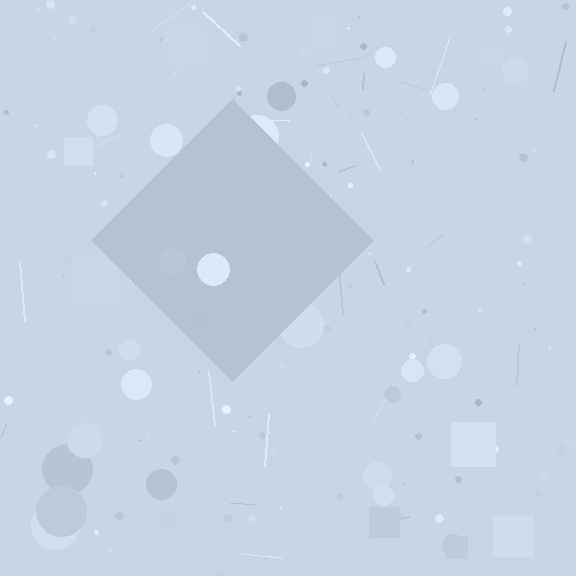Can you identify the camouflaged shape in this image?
The camouflaged shape is a diamond.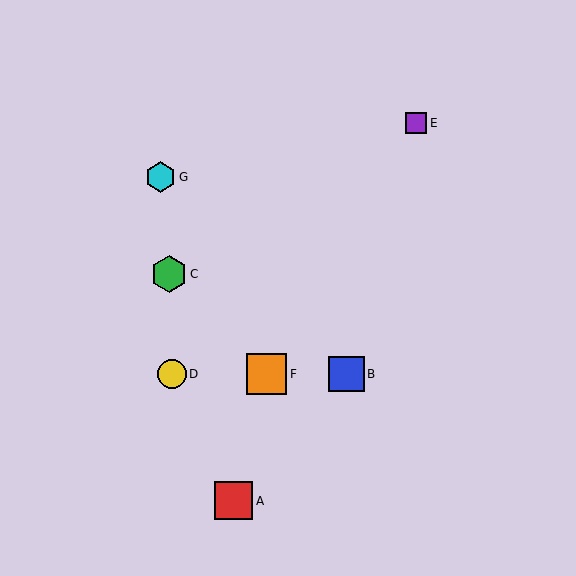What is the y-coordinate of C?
Object C is at y≈274.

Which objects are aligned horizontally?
Objects B, D, F are aligned horizontally.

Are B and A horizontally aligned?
No, B is at y≈374 and A is at y≈501.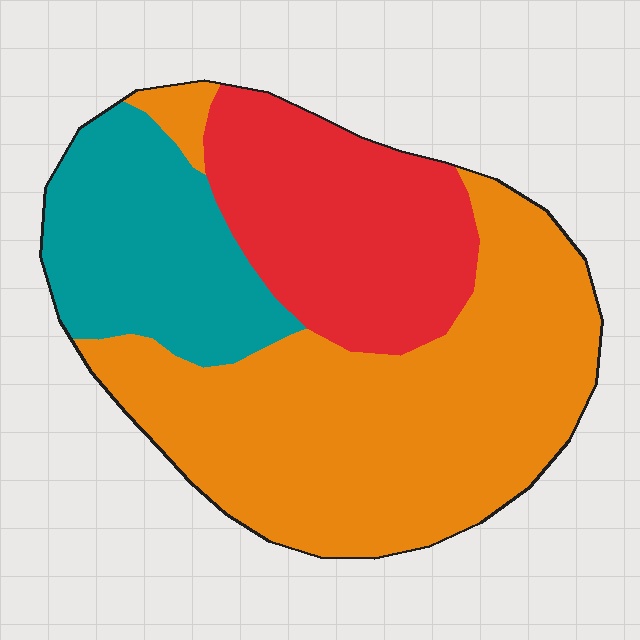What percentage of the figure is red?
Red takes up about one quarter (1/4) of the figure.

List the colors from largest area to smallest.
From largest to smallest: orange, red, teal.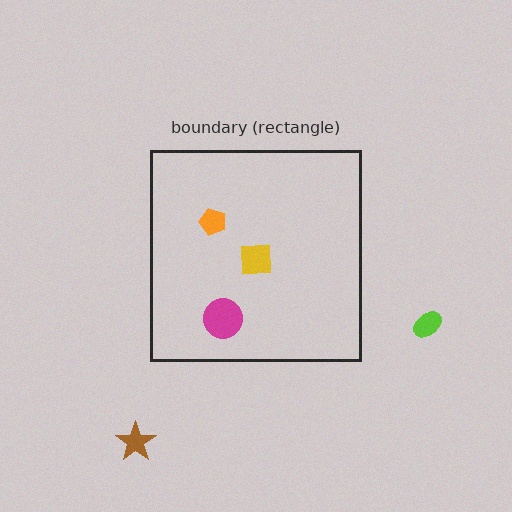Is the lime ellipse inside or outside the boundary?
Outside.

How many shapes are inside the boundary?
3 inside, 2 outside.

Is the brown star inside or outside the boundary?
Outside.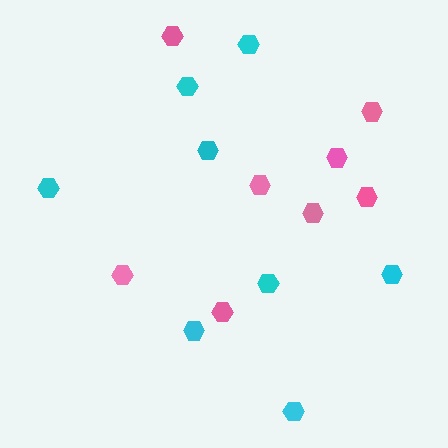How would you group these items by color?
There are 2 groups: one group of pink hexagons (8) and one group of cyan hexagons (8).